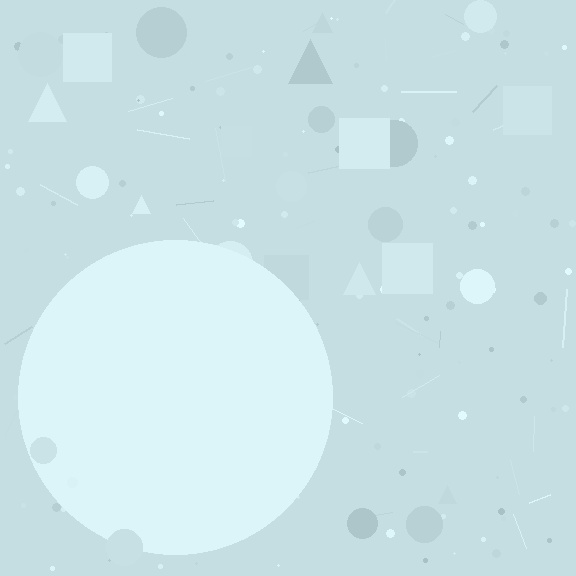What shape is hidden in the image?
A circle is hidden in the image.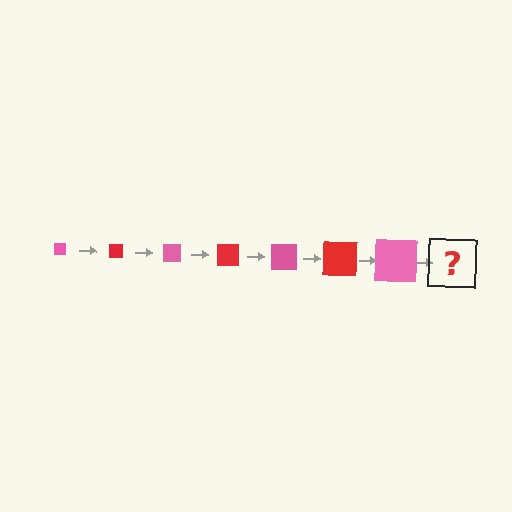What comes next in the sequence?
The next element should be a red square, larger than the previous one.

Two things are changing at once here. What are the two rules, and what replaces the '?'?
The two rules are that the square grows larger each step and the color cycles through pink and red. The '?' should be a red square, larger than the previous one.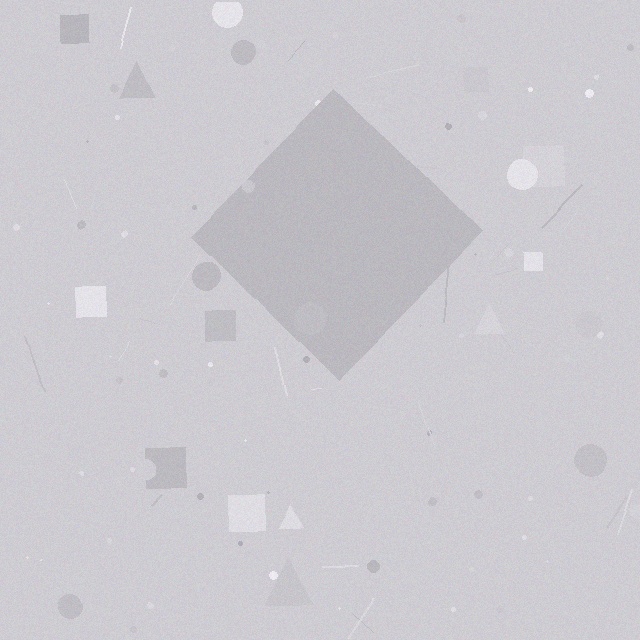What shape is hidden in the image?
A diamond is hidden in the image.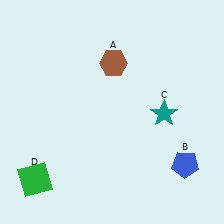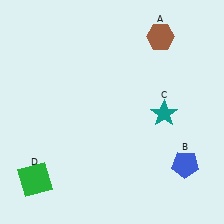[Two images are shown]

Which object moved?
The brown hexagon (A) moved right.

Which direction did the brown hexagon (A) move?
The brown hexagon (A) moved right.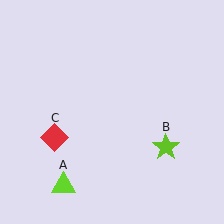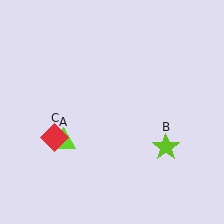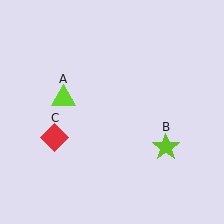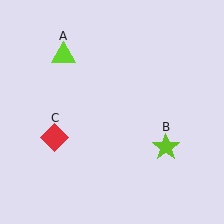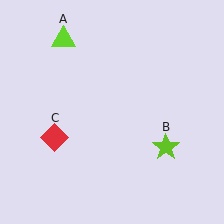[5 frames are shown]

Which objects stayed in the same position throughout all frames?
Lime star (object B) and red diamond (object C) remained stationary.